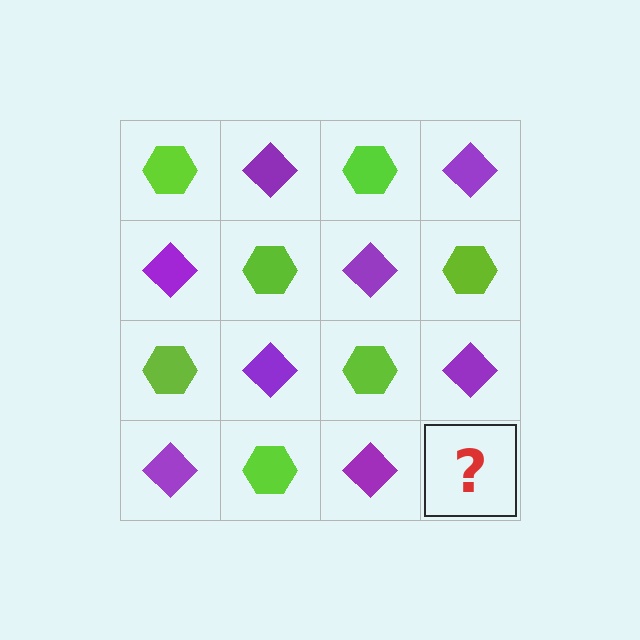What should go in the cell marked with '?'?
The missing cell should contain a lime hexagon.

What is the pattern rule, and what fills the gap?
The rule is that it alternates lime hexagon and purple diamond in a checkerboard pattern. The gap should be filled with a lime hexagon.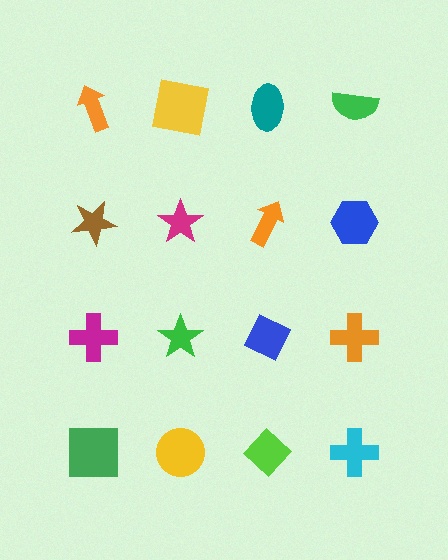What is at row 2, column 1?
A brown star.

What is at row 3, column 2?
A green star.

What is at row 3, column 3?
A blue diamond.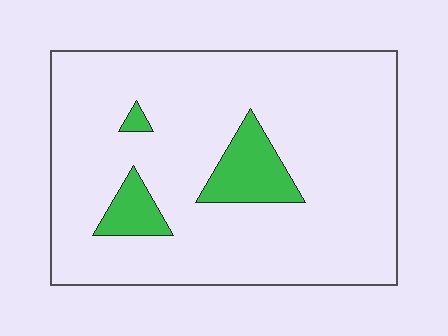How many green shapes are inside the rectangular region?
3.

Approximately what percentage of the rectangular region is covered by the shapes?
Approximately 10%.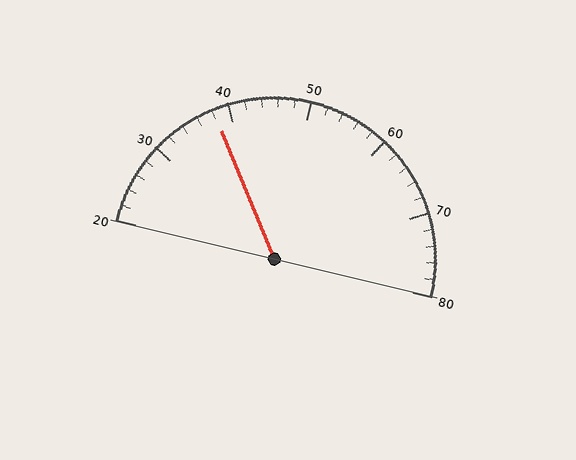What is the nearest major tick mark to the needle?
The nearest major tick mark is 40.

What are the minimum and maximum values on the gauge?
The gauge ranges from 20 to 80.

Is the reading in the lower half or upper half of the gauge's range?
The reading is in the lower half of the range (20 to 80).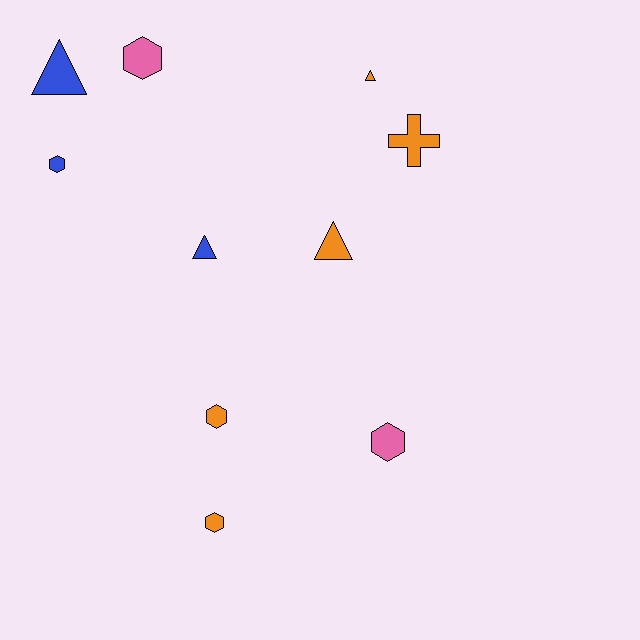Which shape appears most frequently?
Hexagon, with 5 objects.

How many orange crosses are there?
There is 1 orange cross.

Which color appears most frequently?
Orange, with 5 objects.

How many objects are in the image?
There are 10 objects.